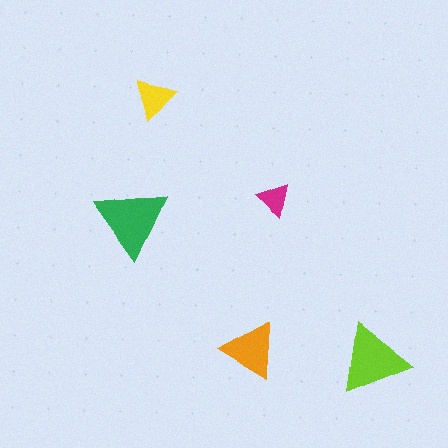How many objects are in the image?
There are 5 objects in the image.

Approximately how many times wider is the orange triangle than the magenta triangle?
About 1.5 times wider.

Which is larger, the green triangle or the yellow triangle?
The green one.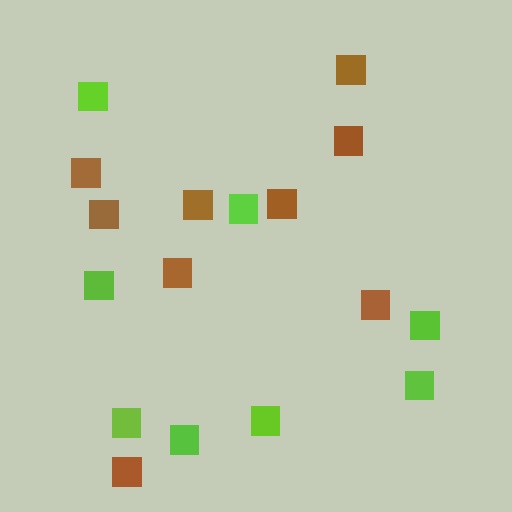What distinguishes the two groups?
There are 2 groups: one group of brown squares (9) and one group of lime squares (8).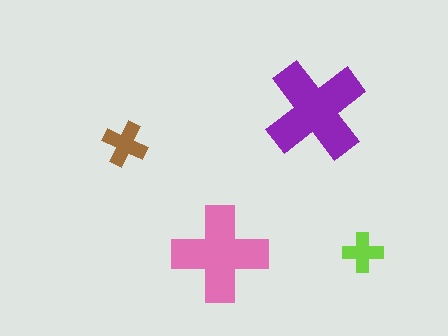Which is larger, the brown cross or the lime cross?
The brown one.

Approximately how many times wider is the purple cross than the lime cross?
About 2.5 times wider.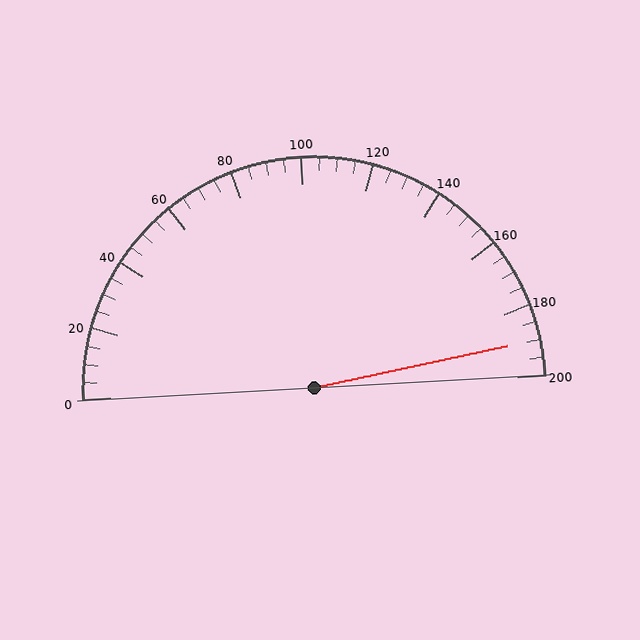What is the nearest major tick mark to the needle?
The nearest major tick mark is 200.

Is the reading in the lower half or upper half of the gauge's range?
The reading is in the upper half of the range (0 to 200).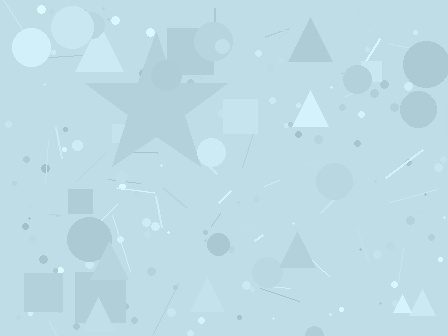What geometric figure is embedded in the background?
A star is embedded in the background.